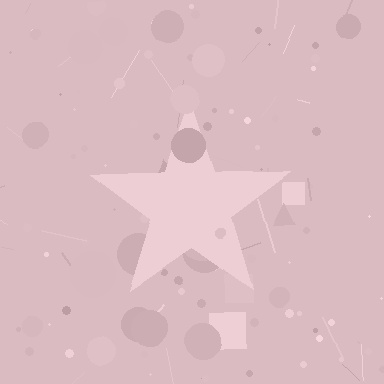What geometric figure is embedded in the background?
A star is embedded in the background.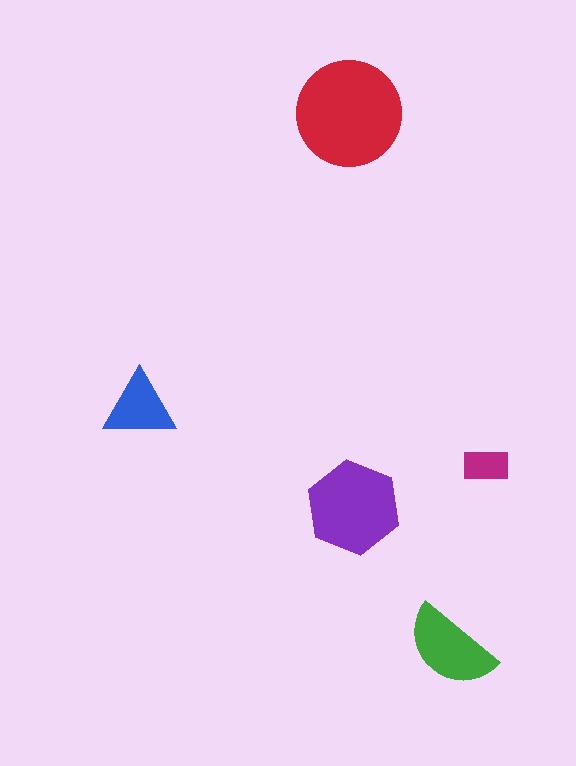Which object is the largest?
The red circle.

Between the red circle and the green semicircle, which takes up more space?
The red circle.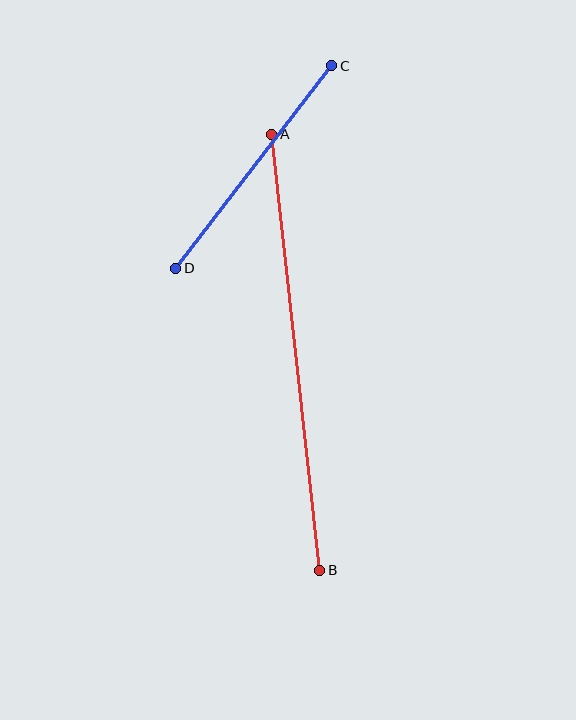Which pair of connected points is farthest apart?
Points A and B are farthest apart.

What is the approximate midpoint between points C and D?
The midpoint is at approximately (254, 167) pixels.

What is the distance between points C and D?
The distance is approximately 256 pixels.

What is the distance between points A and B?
The distance is approximately 439 pixels.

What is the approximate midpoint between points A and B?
The midpoint is at approximately (296, 352) pixels.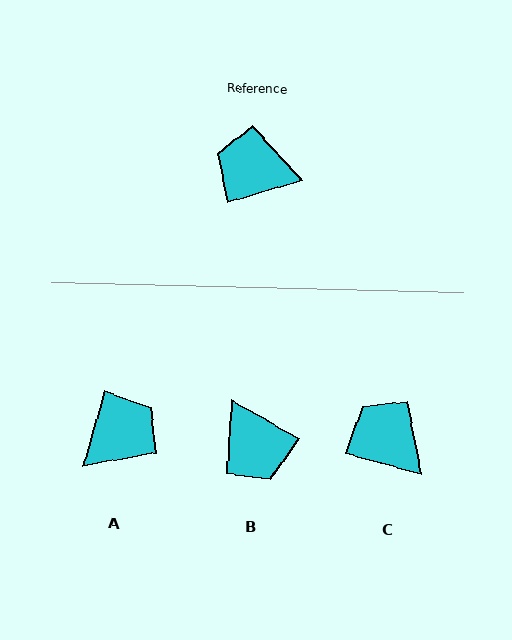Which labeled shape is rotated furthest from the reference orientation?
B, about 134 degrees away.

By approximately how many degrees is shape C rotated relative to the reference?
Approximately 32 degrees clockwise.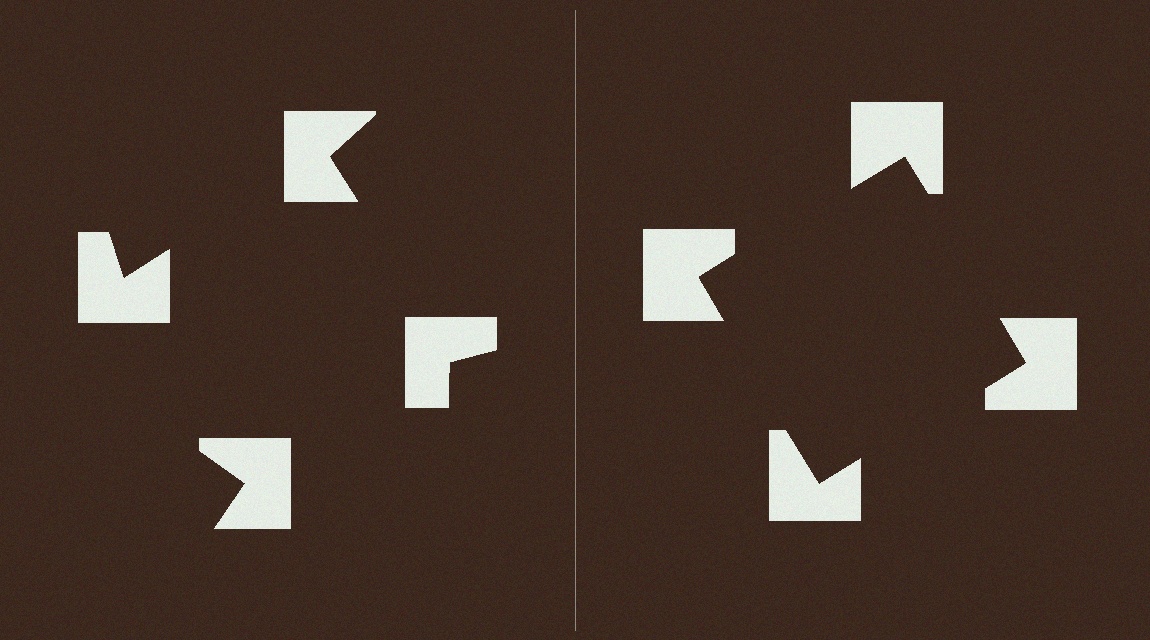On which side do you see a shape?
An illusory square appears on the right side. On the left side the wedge cuts are rotated, so no coherent shape forms.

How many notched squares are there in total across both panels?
8 — 4 on each side.